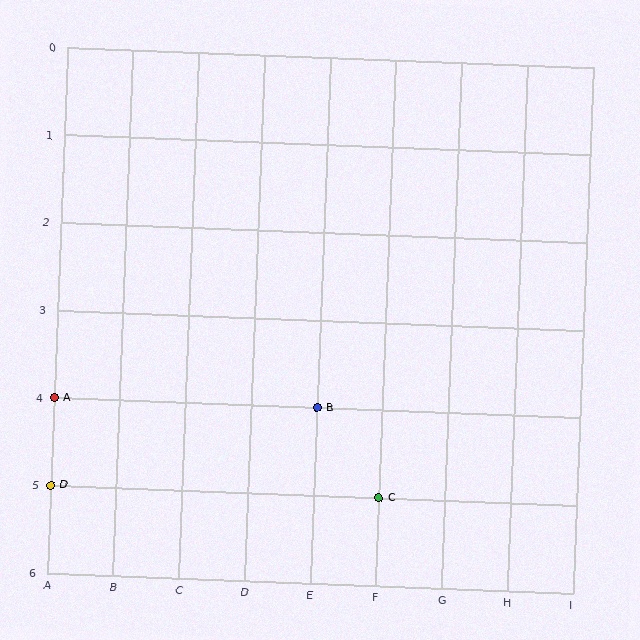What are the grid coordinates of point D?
Point D is at grid coordinates (A, 5).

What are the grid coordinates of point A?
Point A is at grid coordinates (A, 4).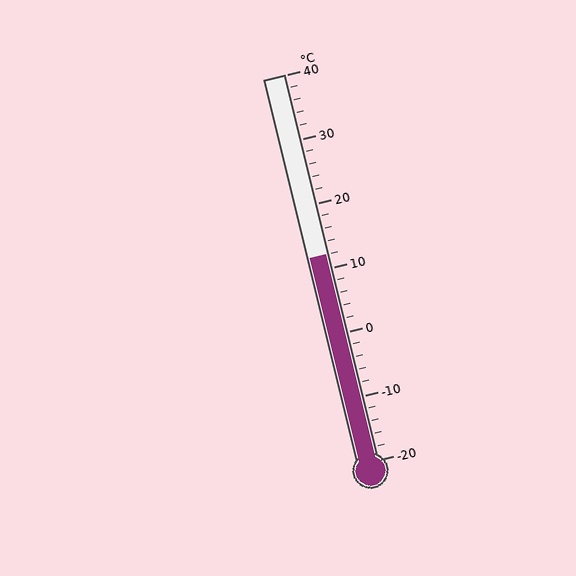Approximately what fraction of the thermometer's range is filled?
The thermometer is filled to approximately 55% of its range.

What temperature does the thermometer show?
The thermometer shows approximately 12°C.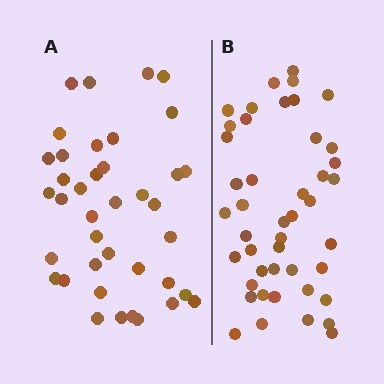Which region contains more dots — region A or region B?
Region B (the right region) has more dots.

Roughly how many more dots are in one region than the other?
Region B has about 6 more dots than region A.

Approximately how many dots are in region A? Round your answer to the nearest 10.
About 40 dots. (The exact count is 39, which rounds to 40.)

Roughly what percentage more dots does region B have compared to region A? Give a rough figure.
About 15% more.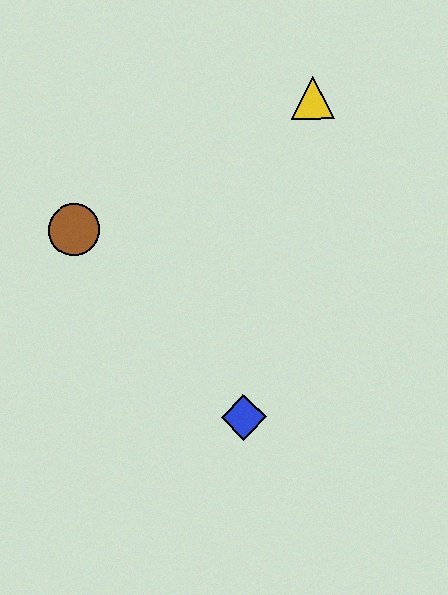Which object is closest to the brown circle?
The blue diamond is closest to the brown circle.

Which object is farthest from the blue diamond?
The yellow triangle is farthest from the blue diamond.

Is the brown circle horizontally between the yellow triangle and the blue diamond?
No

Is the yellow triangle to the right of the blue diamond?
Yes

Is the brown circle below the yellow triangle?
Yes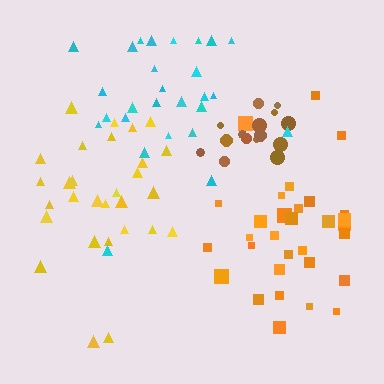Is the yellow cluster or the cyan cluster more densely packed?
Yellow.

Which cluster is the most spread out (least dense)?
Cyan.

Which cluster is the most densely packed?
Brown.